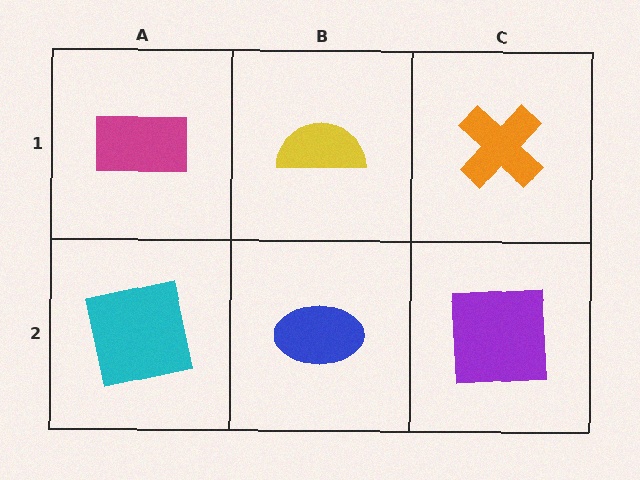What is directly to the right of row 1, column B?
An orange cross.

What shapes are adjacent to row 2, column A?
A magenta rectangle (row 1, column A), a blue ellipse (row 2, column B).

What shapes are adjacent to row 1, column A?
A cyan square (row 2, column A), a yellow semicircle (row 1, column B).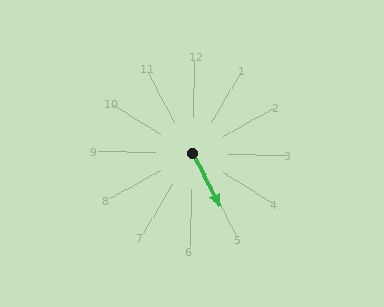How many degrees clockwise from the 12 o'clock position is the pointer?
Approximately 151 degrees.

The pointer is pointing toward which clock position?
Roughly 5 o'clock.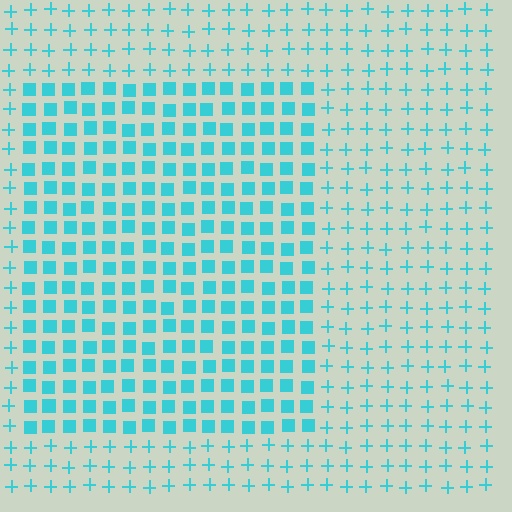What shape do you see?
I see a rectangle.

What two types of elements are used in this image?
The image uses squares inside the rectangle region and plus signs outside it.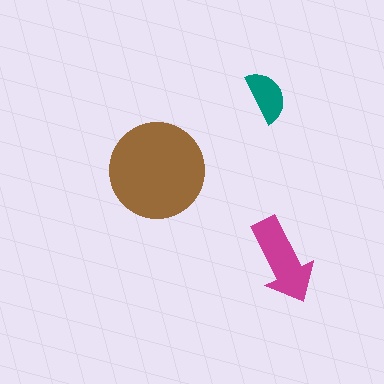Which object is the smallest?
The teal semicircle.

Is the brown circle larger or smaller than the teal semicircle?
Larger.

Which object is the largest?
The brown circle.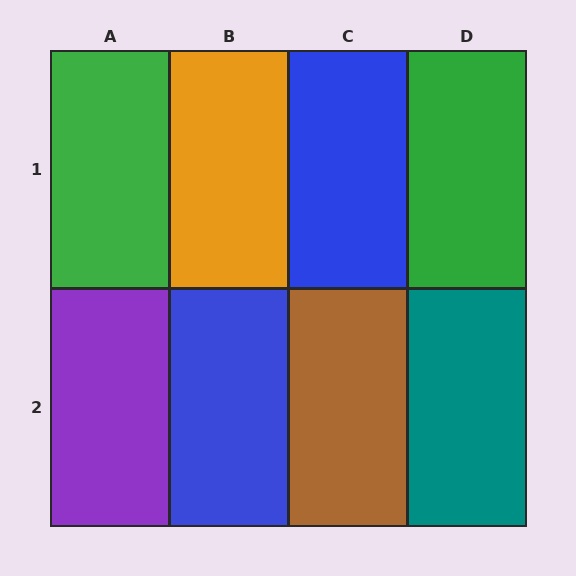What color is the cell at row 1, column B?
Orange.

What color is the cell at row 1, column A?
Green.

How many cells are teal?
1 cell is teal.